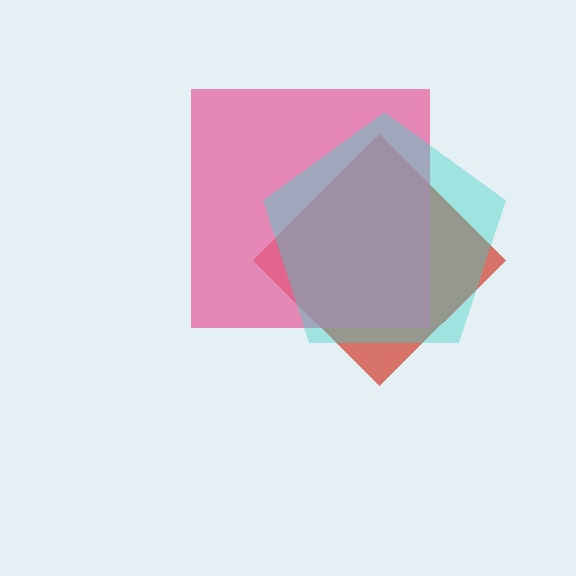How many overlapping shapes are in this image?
There are 3 overlapping shapes in the image.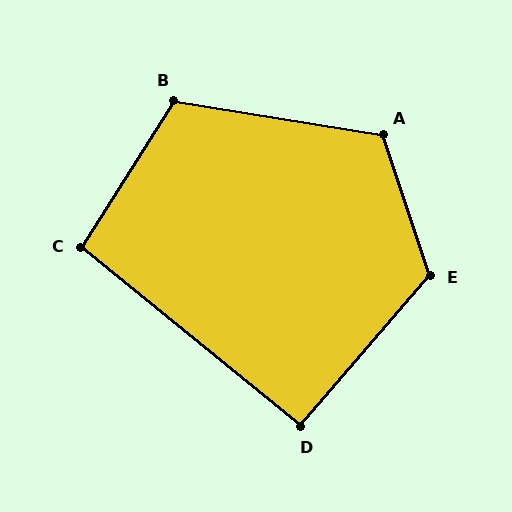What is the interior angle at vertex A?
Approximately 118 degrees (obtuse).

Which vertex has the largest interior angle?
E, at approximately 120 degrees.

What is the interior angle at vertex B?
Approximately 113 degrees (obtuse).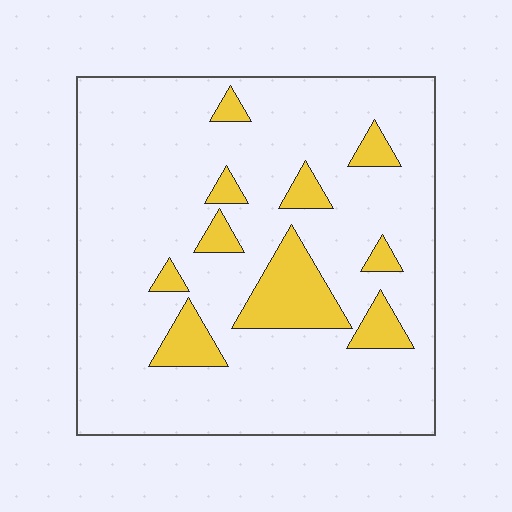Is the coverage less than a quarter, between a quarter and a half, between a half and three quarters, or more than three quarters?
Less than a quarter.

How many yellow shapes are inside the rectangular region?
10.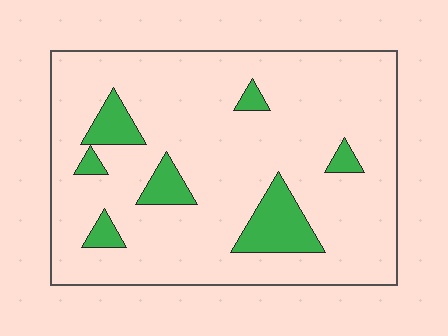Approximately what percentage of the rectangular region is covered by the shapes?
Approximately 15%.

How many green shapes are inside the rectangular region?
7.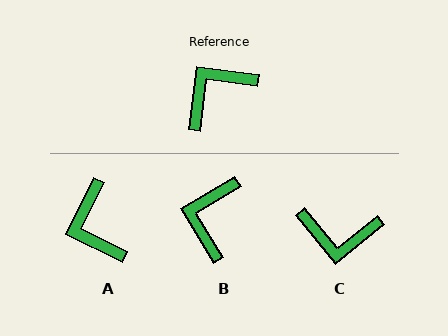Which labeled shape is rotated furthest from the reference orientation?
C, about 136 degrees away.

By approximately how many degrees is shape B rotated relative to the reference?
Approximately 38 degrees counter-clockwise.